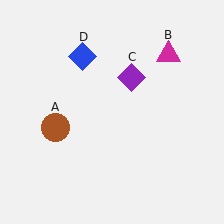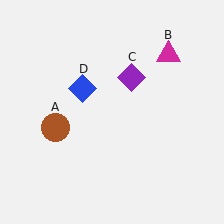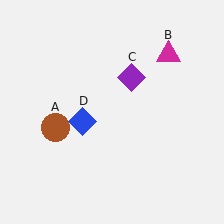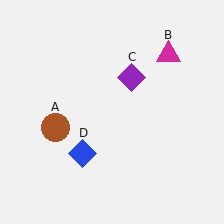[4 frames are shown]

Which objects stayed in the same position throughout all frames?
Brown circle (object A) and magenta triangle (object B) and purple diamond (object C) remained stationary.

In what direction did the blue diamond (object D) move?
The blue diamond (object D) moved down.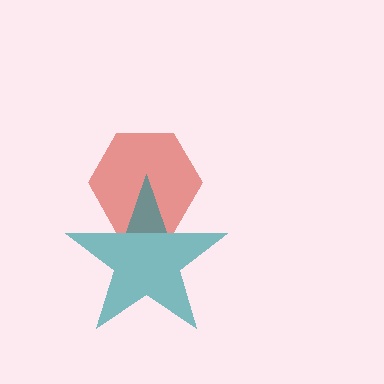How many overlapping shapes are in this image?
There are 2 overlapping shapes in the image.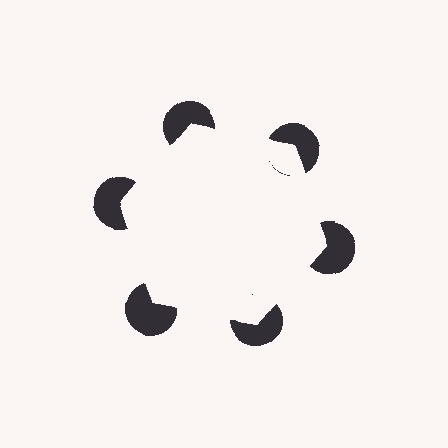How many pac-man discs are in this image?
There are 6 — one at each vertex of the illusory hexagon.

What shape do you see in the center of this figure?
An illusory hexagon — its edges are inferred from the aligned wedge cuts in the pac-man discs, not physically drawn.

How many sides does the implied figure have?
6 sides.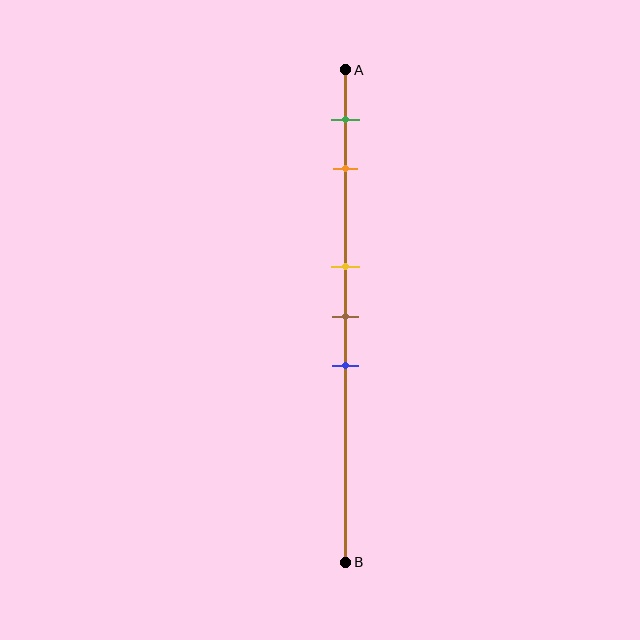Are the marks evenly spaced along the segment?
No, the marks are not evenly spaced.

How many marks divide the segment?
There are 5 marks dividing the segment.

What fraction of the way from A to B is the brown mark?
The brown mark is approximately 50% (0.5) of the way from A to B.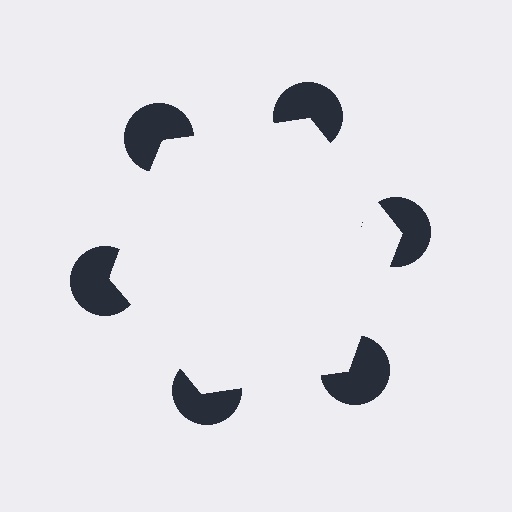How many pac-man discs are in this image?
There are 6 — one at each vertex of the illusory hexagon.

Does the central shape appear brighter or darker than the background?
It typically appears slightly brighter than the background, even though no actual brightness change is drawn.